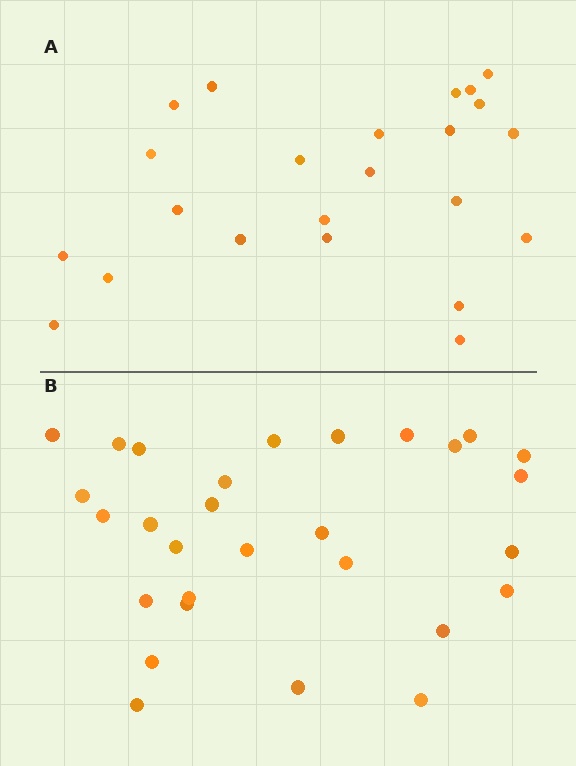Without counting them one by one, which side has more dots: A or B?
Region B (the bottom region) has more dots.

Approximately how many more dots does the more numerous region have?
Region B has about 6 more dots than region A.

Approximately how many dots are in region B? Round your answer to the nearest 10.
About 30 dots. (The exact count is 29, which rounds to 30.)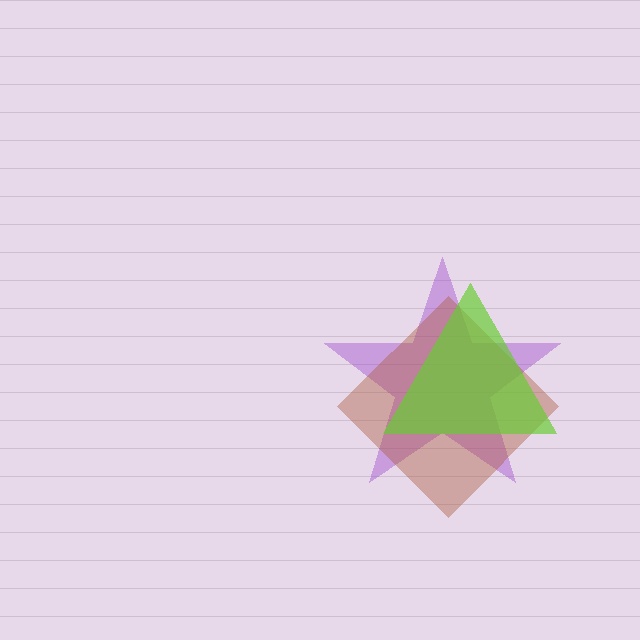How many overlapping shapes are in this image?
There are 3 overlapping shapes in the image.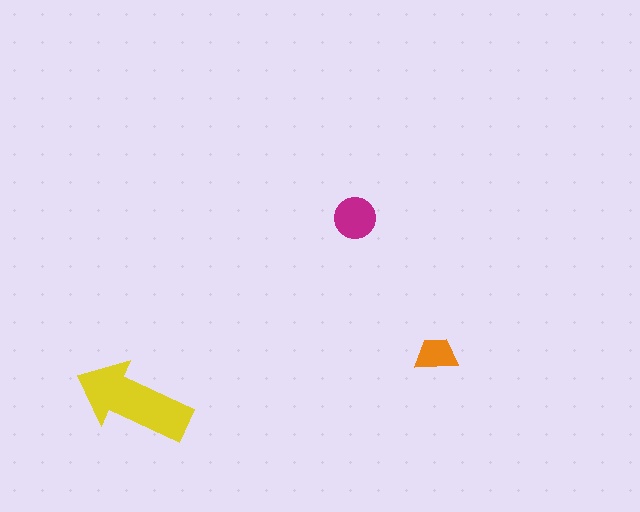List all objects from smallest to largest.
The orange trapezoid, the magenta circle, the yellow arrow.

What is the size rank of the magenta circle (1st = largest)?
2nd.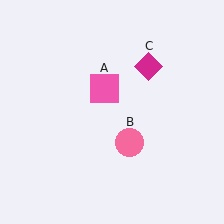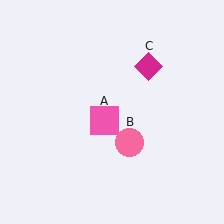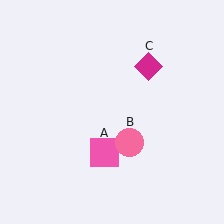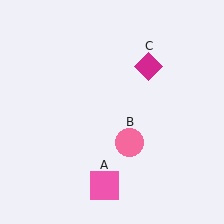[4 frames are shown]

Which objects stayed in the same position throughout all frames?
Pink circle (object B) and magenta diamond (object C) remained stationary.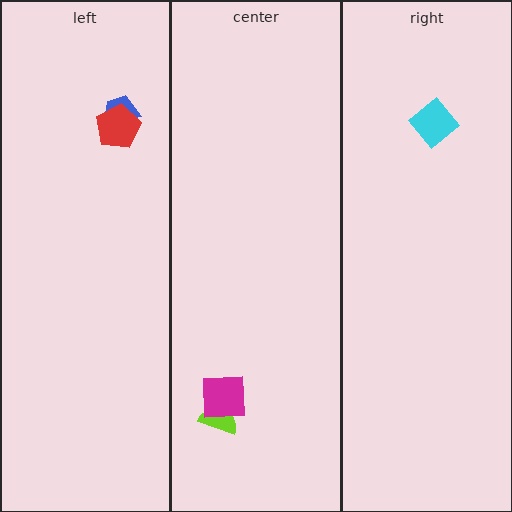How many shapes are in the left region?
2.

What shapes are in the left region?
The blue trapezoid, the red pentagon.